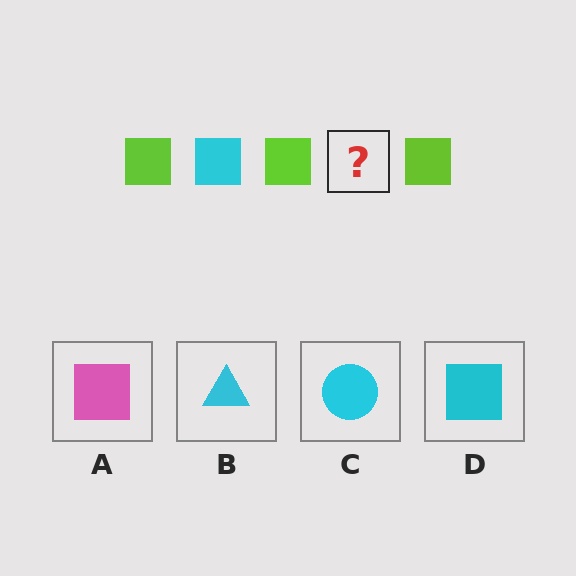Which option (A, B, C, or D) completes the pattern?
D.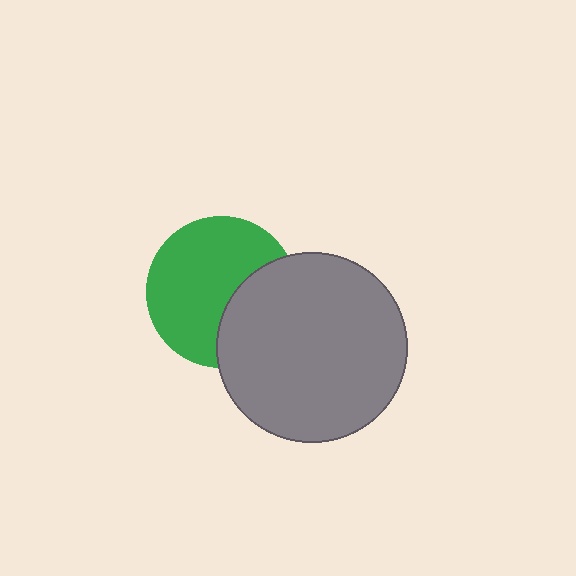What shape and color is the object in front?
The object in front is a gray circle.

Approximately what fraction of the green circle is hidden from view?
Roughly 34% of the green circle is hidden behind the gray circle.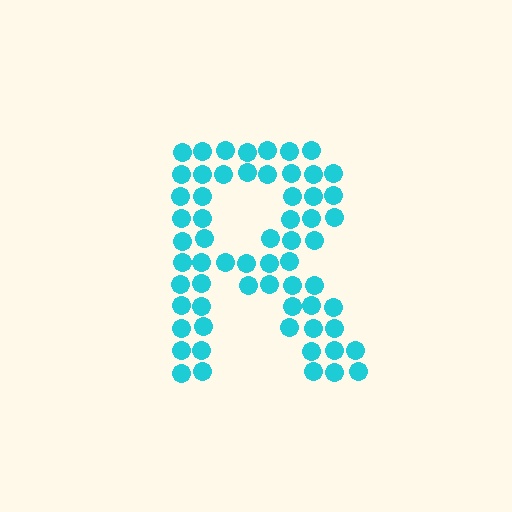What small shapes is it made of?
It is made of small circles.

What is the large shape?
The large shape is the letter R.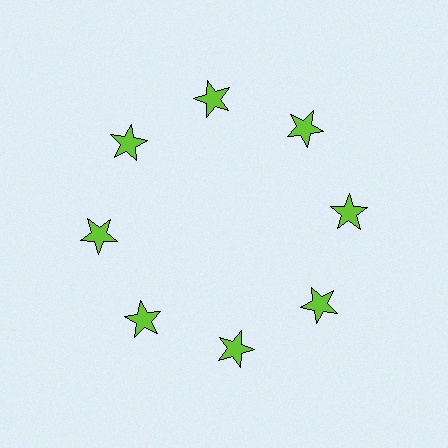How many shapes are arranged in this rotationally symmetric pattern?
There are 8 shapes, arranged in 8 groups of 1.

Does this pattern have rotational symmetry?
Yes, this pattern has 8-fold rotational symmetry. It looks the same after rotating 45 degrees around the center.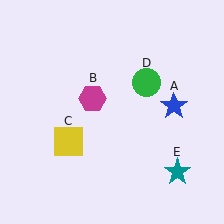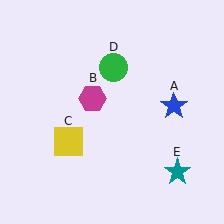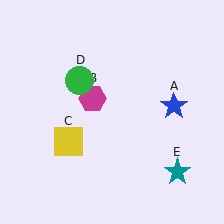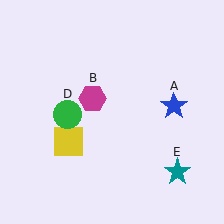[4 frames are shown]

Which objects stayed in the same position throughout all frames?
Blue star (object A) and magenta hexagon (object B) and yellow square (object C) and teal star (object E) remained stationary.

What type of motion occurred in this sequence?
The green circle (object D) rotated counterclockwise around the center of the scene.